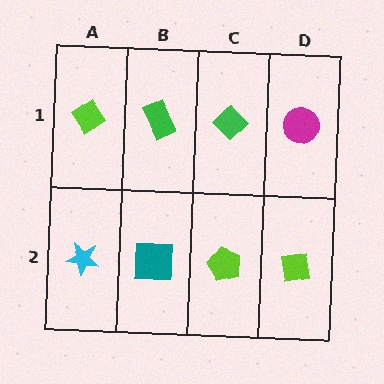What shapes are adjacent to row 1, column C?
A lime pentagon (row 2, column C), a green rectangle (row 1, column B), a magenta circle (row 1, column D).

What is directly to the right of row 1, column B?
A green diamond.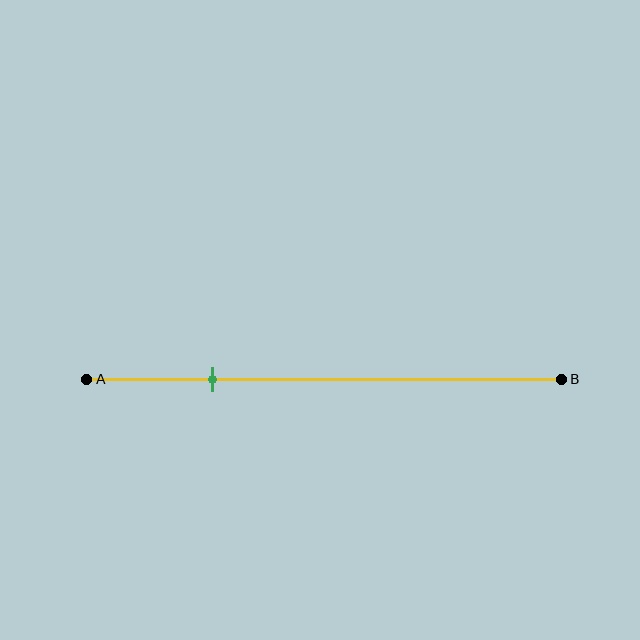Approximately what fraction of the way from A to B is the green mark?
The green mark is approximately 25% of the way from A to B.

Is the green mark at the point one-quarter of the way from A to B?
Yes, the mark is approximately at the one-quarter point.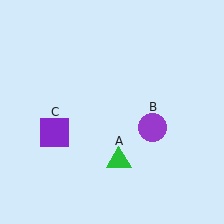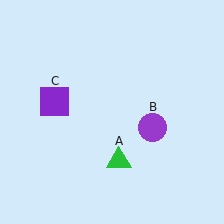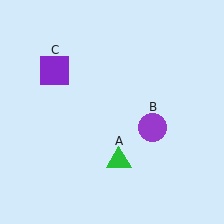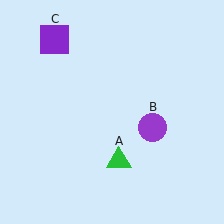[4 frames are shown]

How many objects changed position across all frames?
1 object changed position: purple square (object C).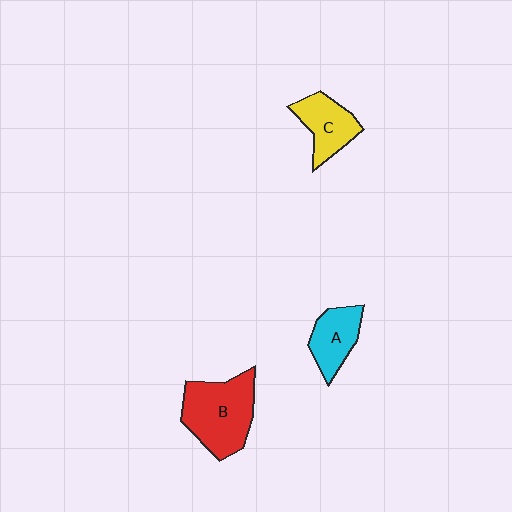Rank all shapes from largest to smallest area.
From largest to smallest: B (red), C (yellow), A (cyan).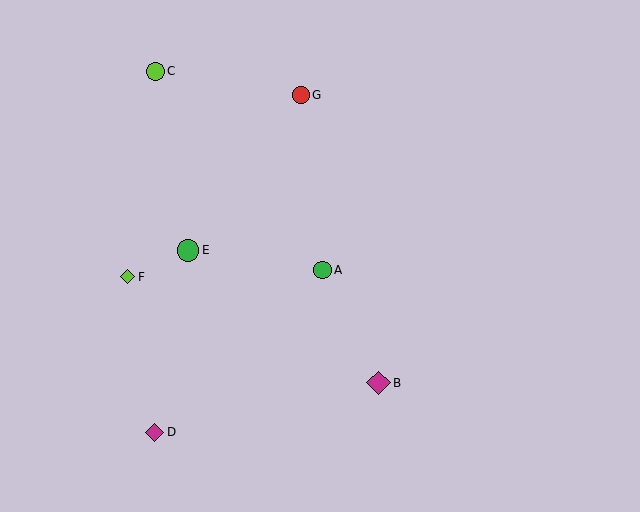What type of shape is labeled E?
Shape E is a green circle.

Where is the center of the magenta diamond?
The center of the magenta diamond is at (379, 383).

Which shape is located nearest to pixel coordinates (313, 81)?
The red circle (labeled G) at (301, 95) is nearest to that location.